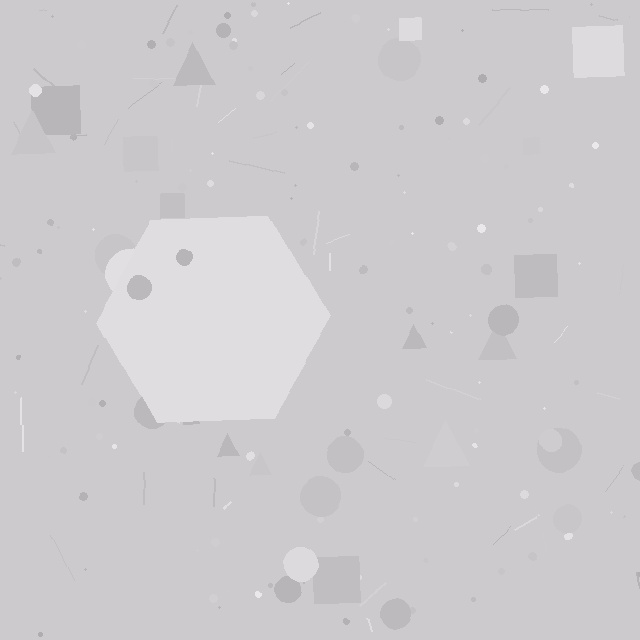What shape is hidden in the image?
A hexagon is hidden in the image.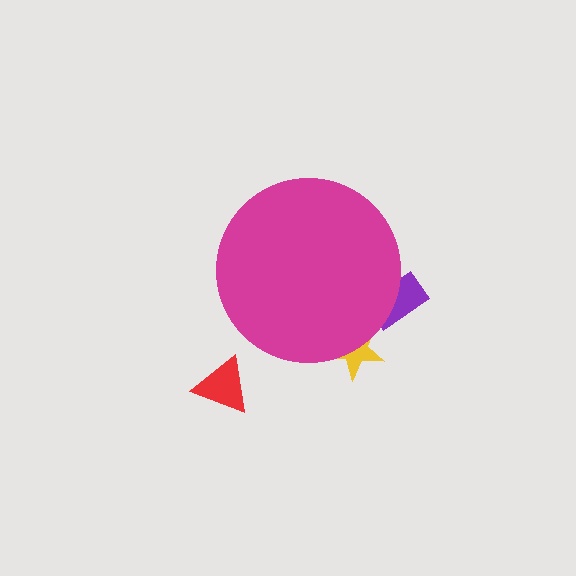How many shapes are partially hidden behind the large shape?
2 shapes are partially hidden.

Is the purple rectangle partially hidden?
Yes, the purple rectangle is partially hidden behind the magenta circle.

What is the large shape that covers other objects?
A magenta circle.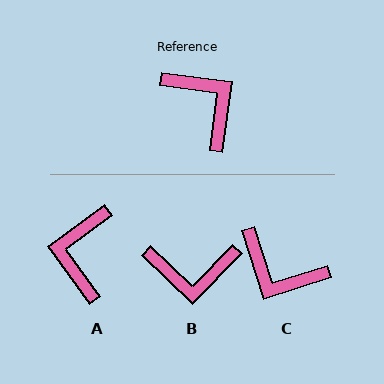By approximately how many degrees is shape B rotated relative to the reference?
Approximately 126 degrees clockwise.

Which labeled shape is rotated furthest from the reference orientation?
C, about 155 degrees away.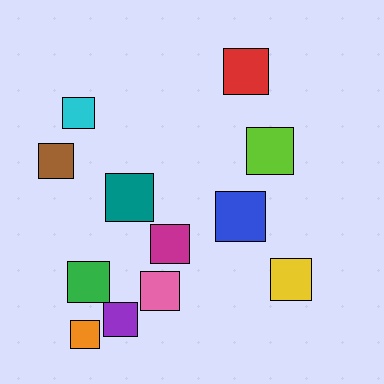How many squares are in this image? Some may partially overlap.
There are 12 squares.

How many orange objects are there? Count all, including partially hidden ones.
There is 1 orange object.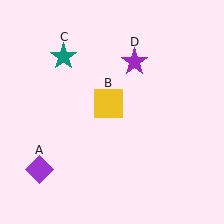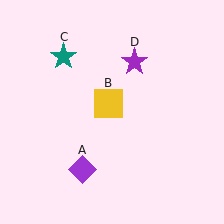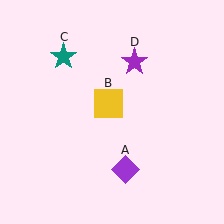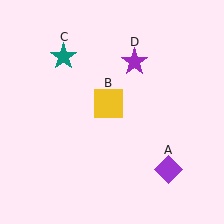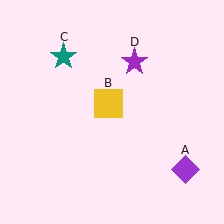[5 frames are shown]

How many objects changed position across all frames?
1 object changed position: purple diamond (object A).